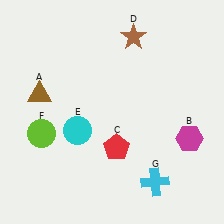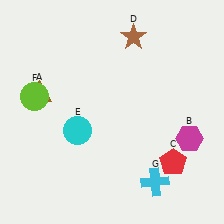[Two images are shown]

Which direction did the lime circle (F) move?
The lime circle (F) moved up.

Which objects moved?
The objects that moved are: the red pentagon (C), the lime circle (F).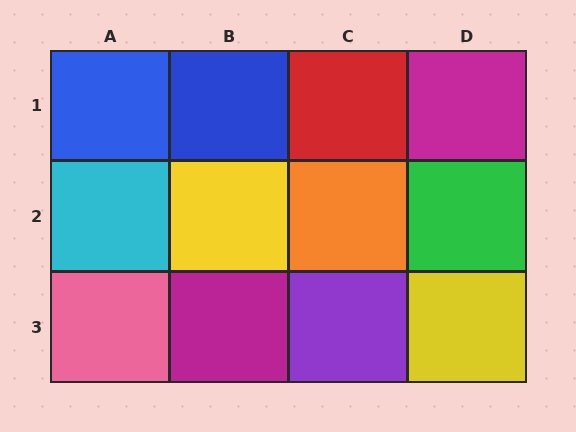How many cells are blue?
2 cells are blue.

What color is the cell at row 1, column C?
Red.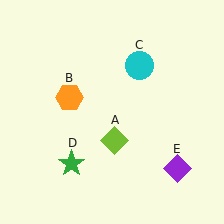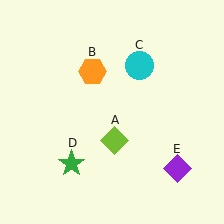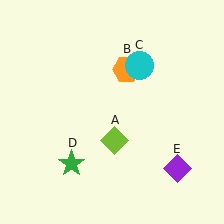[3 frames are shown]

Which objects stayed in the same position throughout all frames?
Lime diamond (object A) and cyan circle (object C) and green star (object D) and purple diamond (object E) remained stationary.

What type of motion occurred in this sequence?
The orange hexagon (object B) rotated clockwise around the center of the scene.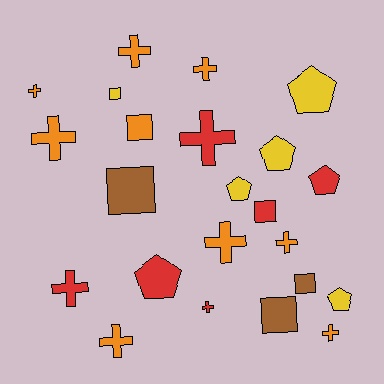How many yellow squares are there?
There is 1 yellow square.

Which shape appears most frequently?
Cross, with 11 objects.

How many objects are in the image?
There are 23 objects.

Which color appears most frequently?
Orange, with 9 objects.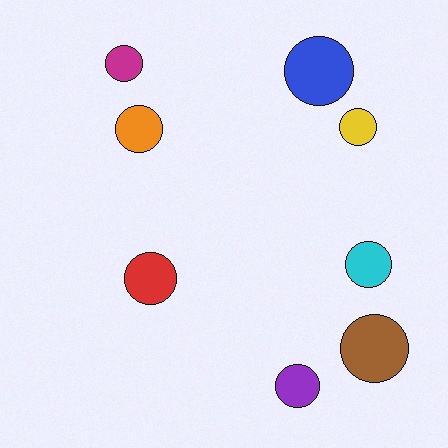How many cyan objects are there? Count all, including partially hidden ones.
There is 1 cyan object.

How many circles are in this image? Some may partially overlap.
There are 8 circles.